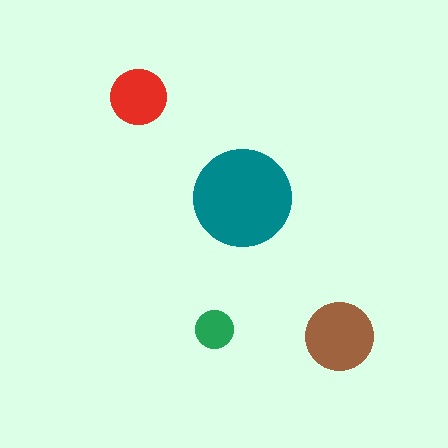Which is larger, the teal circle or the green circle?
The teal one.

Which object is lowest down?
The brown circle is bottommost.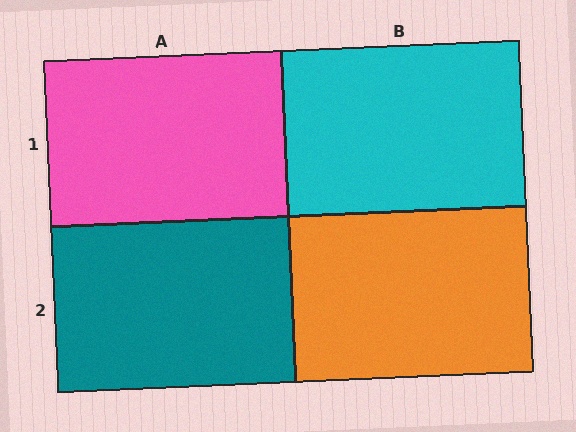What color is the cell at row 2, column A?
Teal.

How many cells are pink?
1 cell is pink.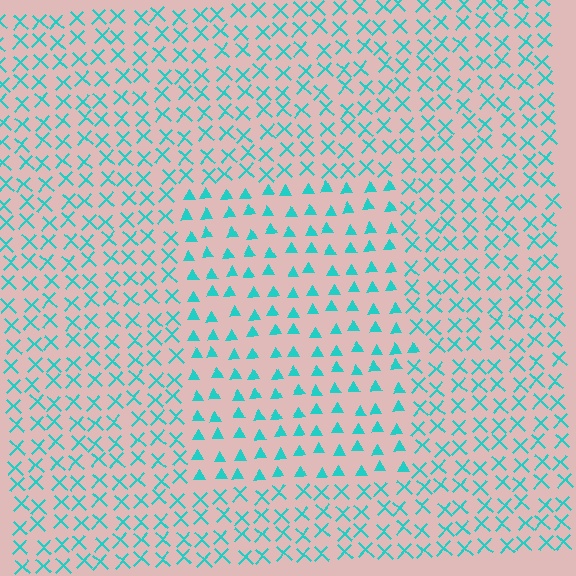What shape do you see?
I see a rectangle.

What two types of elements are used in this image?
The image uses triangles inside the rectangle region and X marks outside it.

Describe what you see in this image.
The image is filled with small cyan elements arranged in a uniform grid. A rectangle-shaped region contains triangles, while the surrounding area contains X marks. The boundary is defined purely by the change in element shape.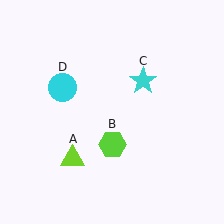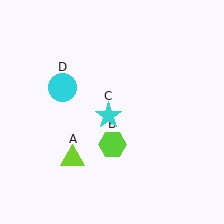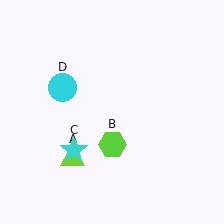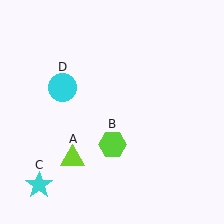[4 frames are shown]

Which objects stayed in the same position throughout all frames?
Lime triangle (object A) and lime hexagon (object B) and cyan circle (object D) remained stationary.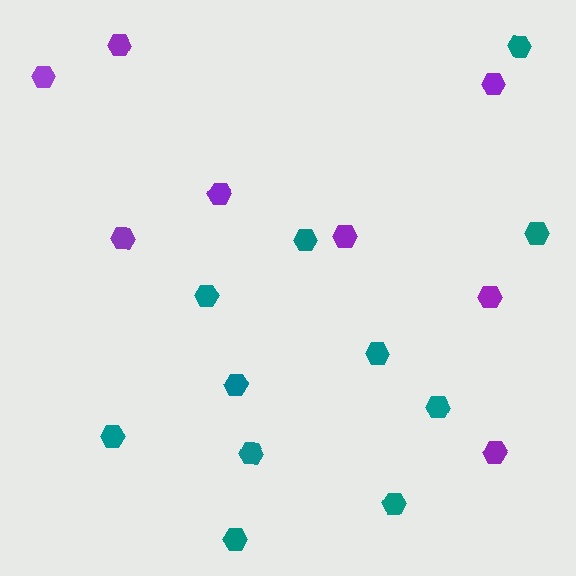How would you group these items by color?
There are 2 groups: one group of purple hexagons (8) and one group of teal hexagons (11).